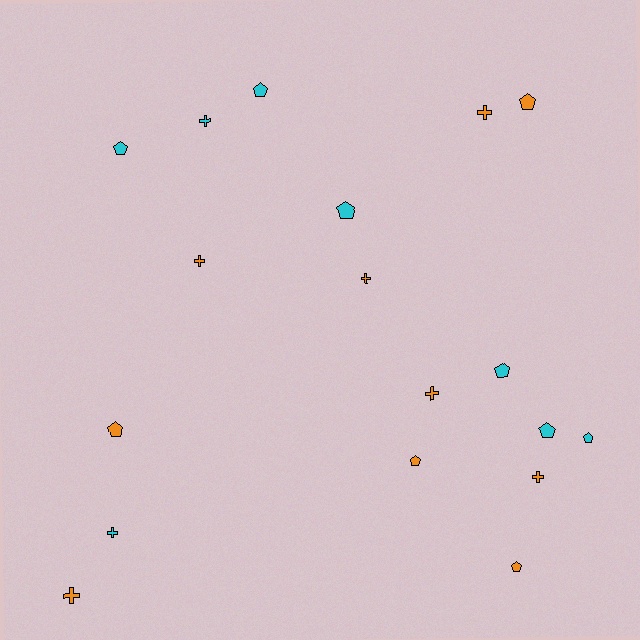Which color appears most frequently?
Orange, with 10 objects.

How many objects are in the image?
There are 18 objects.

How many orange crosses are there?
There are 6 orange crosses.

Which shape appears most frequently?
Pentagon, with 10 objects.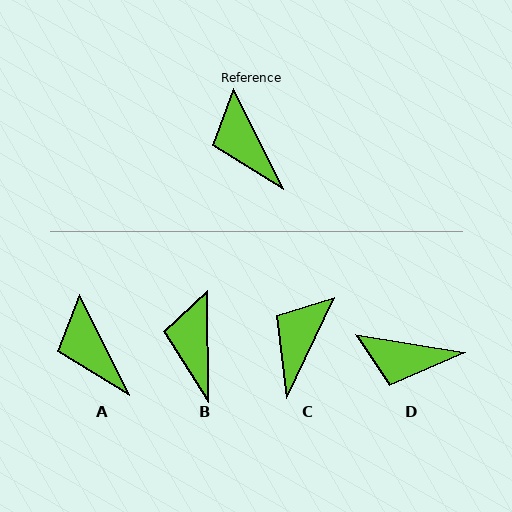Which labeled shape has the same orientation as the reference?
A.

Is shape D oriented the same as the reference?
No, it is off by about 55 degrees.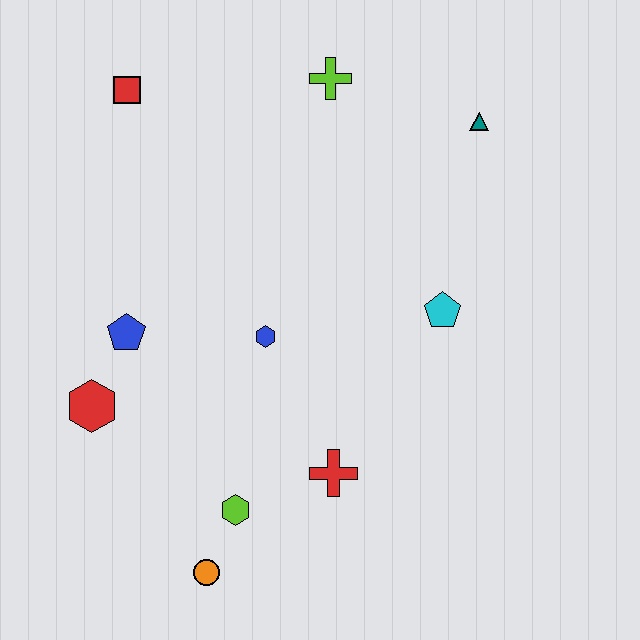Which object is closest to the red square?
The lime cross is closest to the red square.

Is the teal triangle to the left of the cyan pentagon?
No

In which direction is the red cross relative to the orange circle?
The red cross is to the right of the orange circle.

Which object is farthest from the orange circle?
The teal triangle is farthest from the orange circle.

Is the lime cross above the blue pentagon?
Yes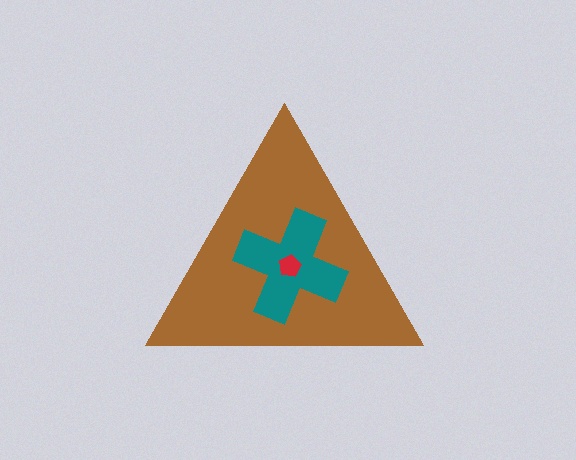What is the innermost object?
The red pentagon.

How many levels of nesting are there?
3.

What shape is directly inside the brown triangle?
The teal cross.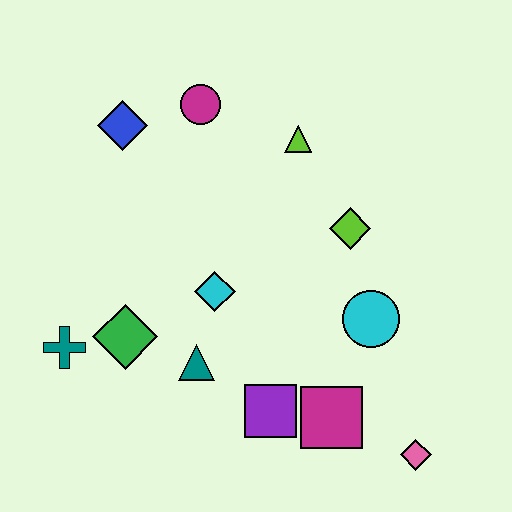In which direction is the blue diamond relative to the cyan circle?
The blue diamond is to the left of the cyan circle.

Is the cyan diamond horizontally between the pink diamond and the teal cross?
Yes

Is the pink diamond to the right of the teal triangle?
Yes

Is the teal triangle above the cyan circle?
No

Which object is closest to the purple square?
The magenta square is closest to the purple square.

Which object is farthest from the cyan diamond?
The pink diamond is farthest from the cyan diamond.